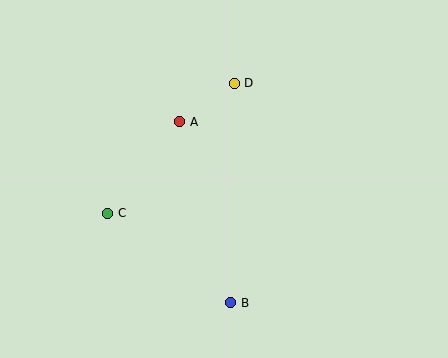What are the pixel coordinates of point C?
Point C is at (108, 213).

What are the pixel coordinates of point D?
Point D is at (234, 83).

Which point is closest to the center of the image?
Point A at (180, 122) is closest to the center.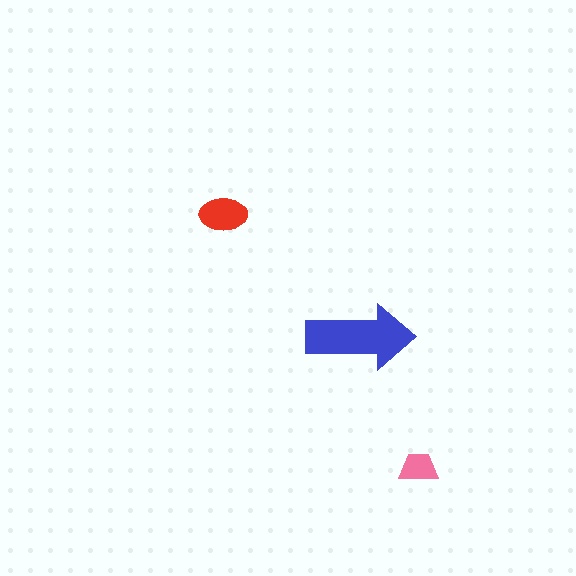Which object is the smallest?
The pink trapezoid.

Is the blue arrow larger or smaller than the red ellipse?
Larger.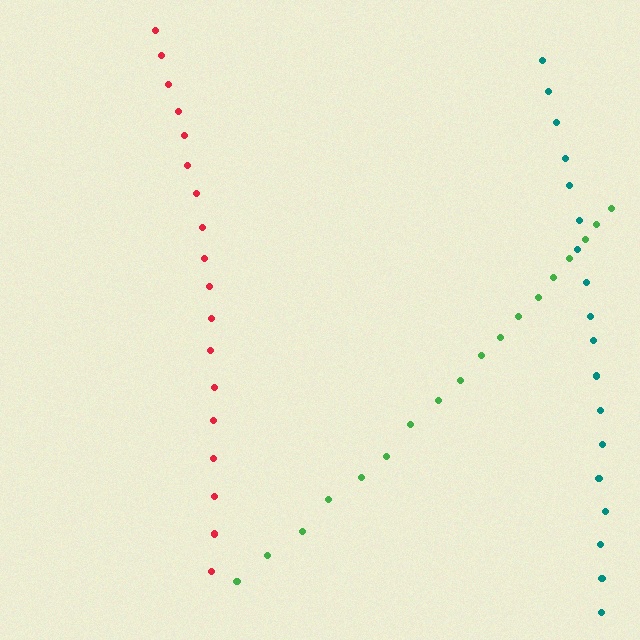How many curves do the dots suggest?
There are 3 distinct paths.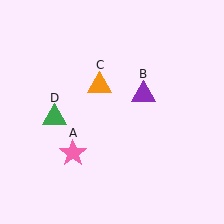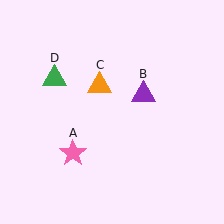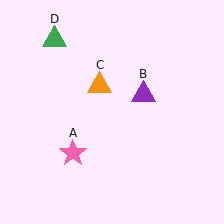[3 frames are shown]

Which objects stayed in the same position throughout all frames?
Pink star (object A) and purple triangle (object B) and orange triangle (object C) remained stationary.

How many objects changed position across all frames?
1 object changed position: green triangle (object D).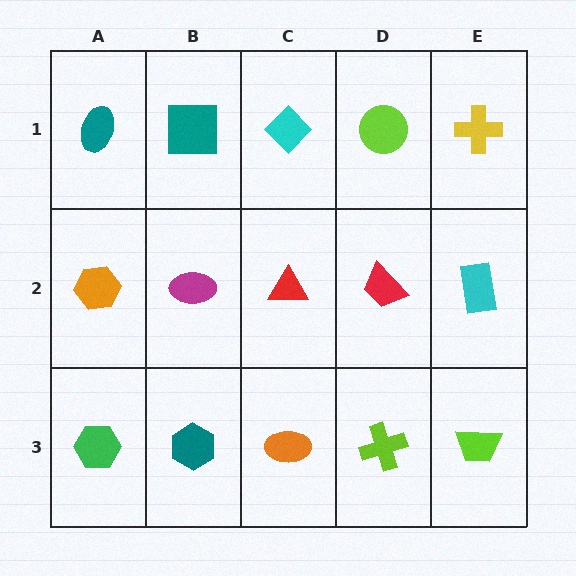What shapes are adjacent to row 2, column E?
A yellow cross (row 1, column E), a lime trapezoid (row 3, column E), a red trapezoid (row 2, column D).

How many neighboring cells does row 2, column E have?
3.